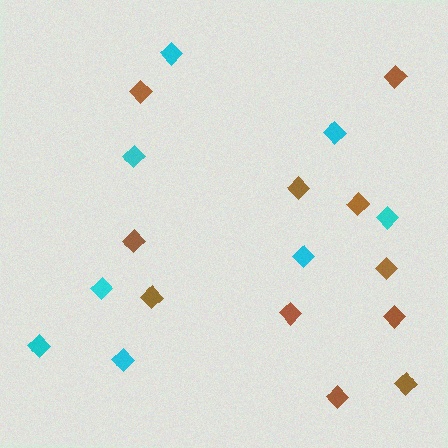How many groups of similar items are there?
There are 2 groups: one group of brown diamonds (11) and one group of cyan diamonds (8).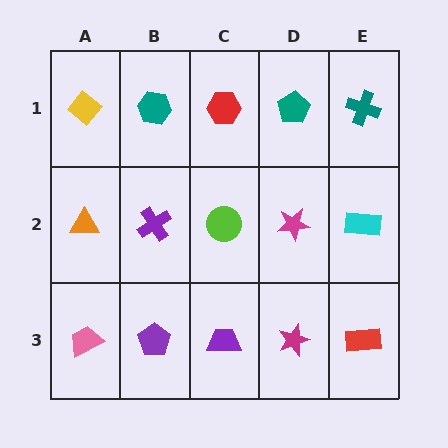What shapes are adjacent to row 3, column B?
A purple cross (row 2, column B), a pink trapezoid (row 3, column A), a purple trapezoid (row 3, column C).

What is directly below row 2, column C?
A purple trapezoid.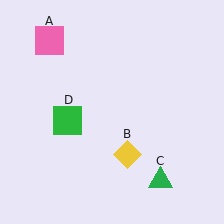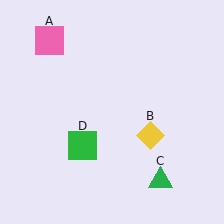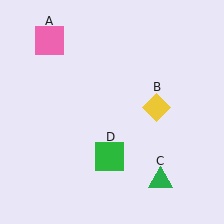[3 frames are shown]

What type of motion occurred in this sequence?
The yellow diamond (object B), green square (object D) rotated counterclockwise around the center of the scene.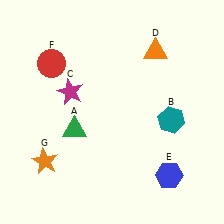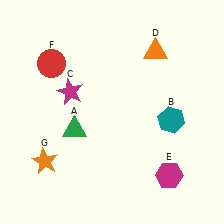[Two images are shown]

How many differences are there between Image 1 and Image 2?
There is 1 difference between the two images.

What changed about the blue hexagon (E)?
In Image 1, E is blue. In Image 2, it changed to magenta.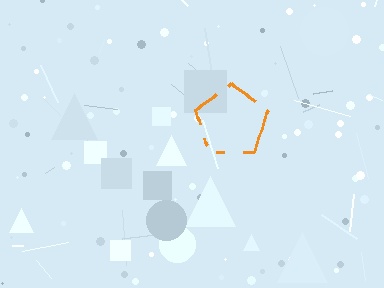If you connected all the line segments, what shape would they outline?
They would outline a pentagon.